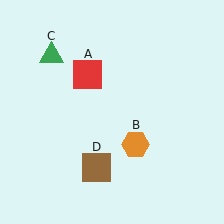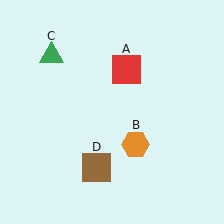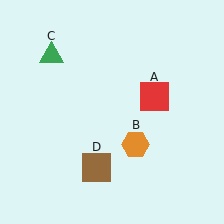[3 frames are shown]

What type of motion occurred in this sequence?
The red square (object A) rotated clockwise around the center of the scene.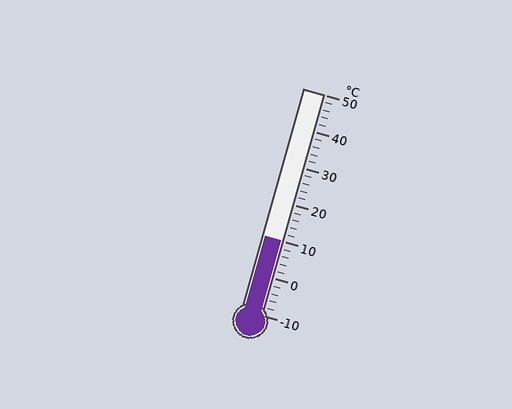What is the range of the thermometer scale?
The thermometer scale ranges from -10°C to 50°C.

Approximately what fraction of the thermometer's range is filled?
The thermometer is filled to approximately 35% of its range.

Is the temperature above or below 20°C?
The temperature is below 20°C.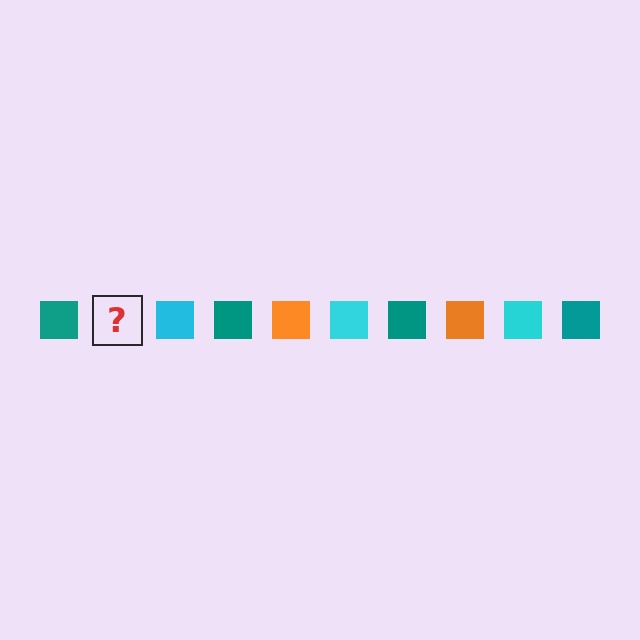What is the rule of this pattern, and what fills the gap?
The rule is that the pattern cycles through teal, orange, cyan squares. The gap should be filled with an orange square.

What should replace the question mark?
The question mark should be replaced with an orange square.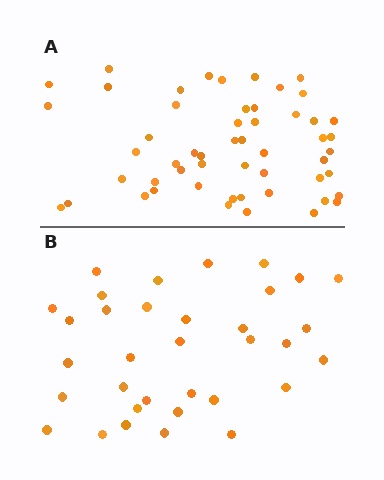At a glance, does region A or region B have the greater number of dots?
Region A (the top region) has more dots.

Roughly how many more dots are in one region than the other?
Region A has approximately 20 more dots than region B.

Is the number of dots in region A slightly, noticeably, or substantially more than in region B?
Region A has substantially more. The ratio is roughly 1.6 to 1.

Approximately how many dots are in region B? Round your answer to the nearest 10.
About 30 dots. (The exact count is 34, which rounds to 30.)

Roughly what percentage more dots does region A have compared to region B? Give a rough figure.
About 55% more.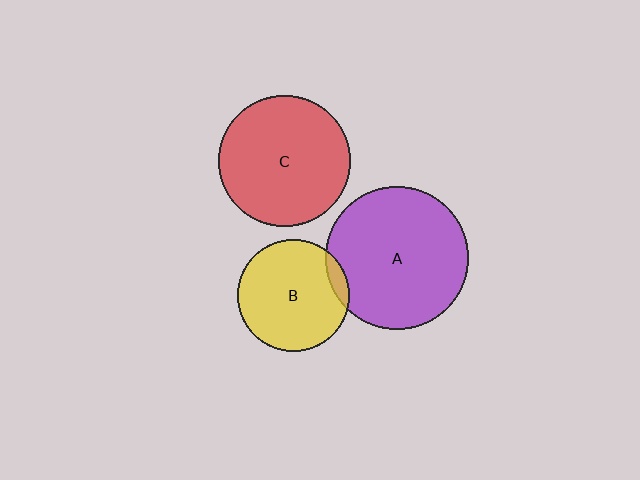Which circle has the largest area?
Circle A (purple).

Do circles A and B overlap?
Yes.